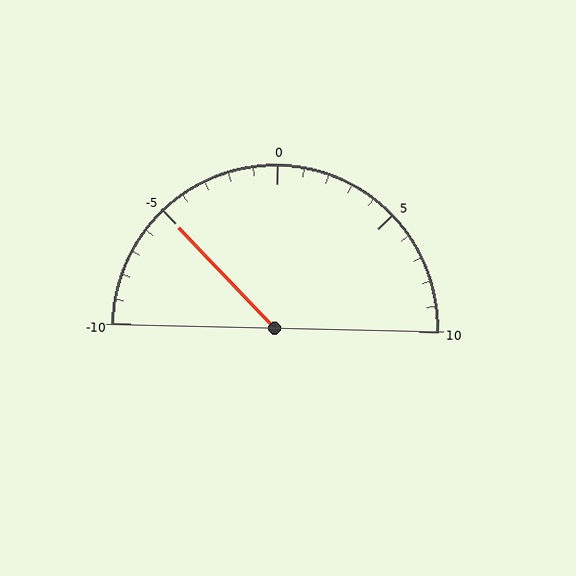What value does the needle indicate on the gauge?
The needle indicates approximately -5.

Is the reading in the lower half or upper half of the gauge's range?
The reading is in the lower half of the range (-10 to 10).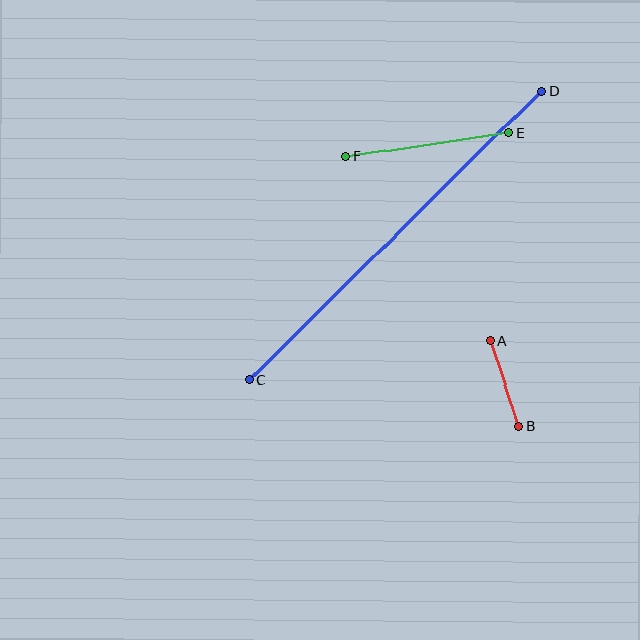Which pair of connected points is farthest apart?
Points C and D are farthest apart.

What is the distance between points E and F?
The distance is approximately 165 pixels.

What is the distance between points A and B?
The distance is approximately 90 pixels.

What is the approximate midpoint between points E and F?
The midpoint is at approximately (428, 144) pixels.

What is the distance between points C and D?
The distance is approximately 411 pixels.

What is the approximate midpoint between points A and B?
The midpoint is at approximately (504, 383) pixels.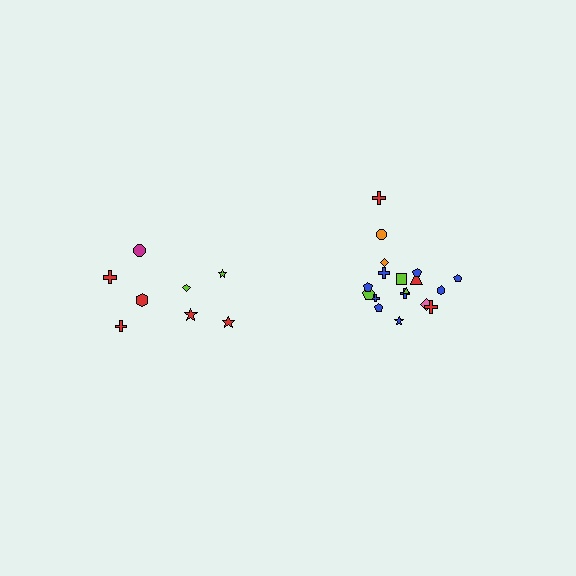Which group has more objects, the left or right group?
The right group.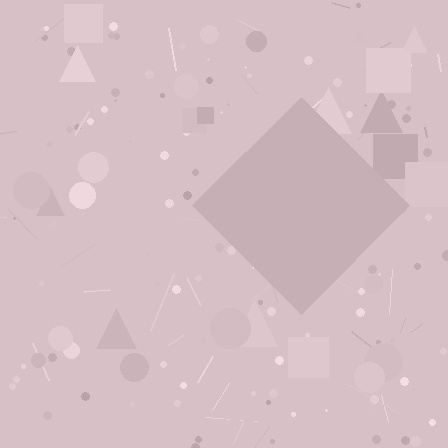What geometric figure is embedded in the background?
A diamond is embedded in the background.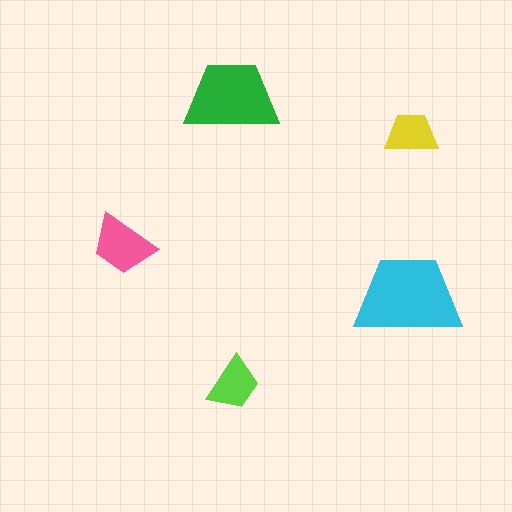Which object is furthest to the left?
The pink trapezoid is leftmost.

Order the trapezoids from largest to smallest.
the cyan one, the green one, the pink one, the lime one, the yellow one.